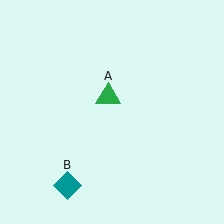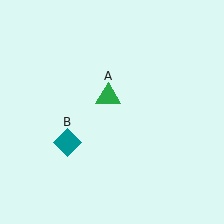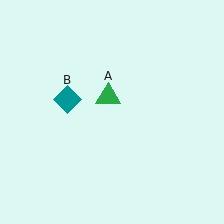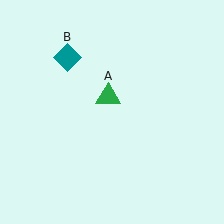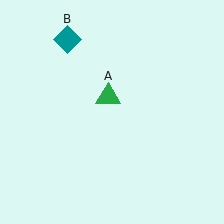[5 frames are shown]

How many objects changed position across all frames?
1 object changed position: teal diamond (object B).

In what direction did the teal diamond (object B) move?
The teal diamond (object B) moved up.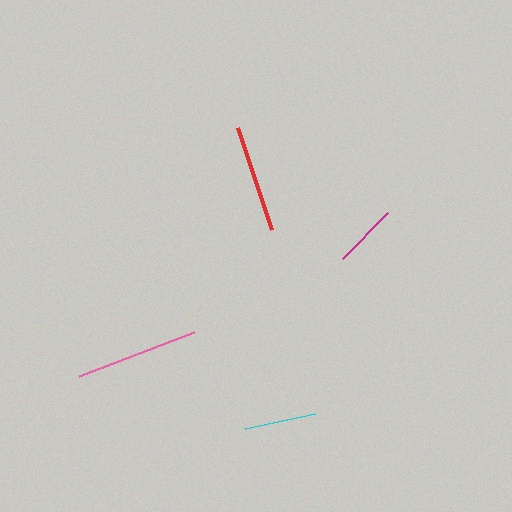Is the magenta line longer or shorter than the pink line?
The pink line is longer than the magenta line.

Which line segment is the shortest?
The magenta line is the shortest at approximately 64 pixels.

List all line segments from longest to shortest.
From longest to shortest: pink, red, cyan, magenta.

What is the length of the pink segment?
The pink segment is approximately 124 pixels long.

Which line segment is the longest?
The pink line is the longest at approximately 124 pixels.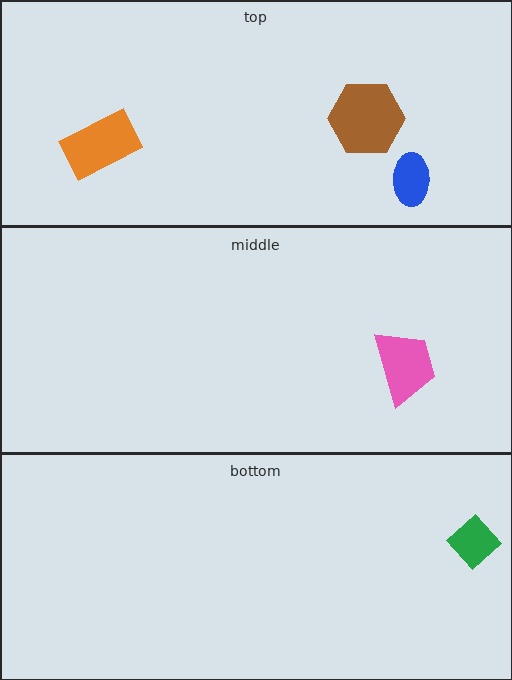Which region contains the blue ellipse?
The top region.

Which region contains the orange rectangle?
The top region.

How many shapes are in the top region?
3.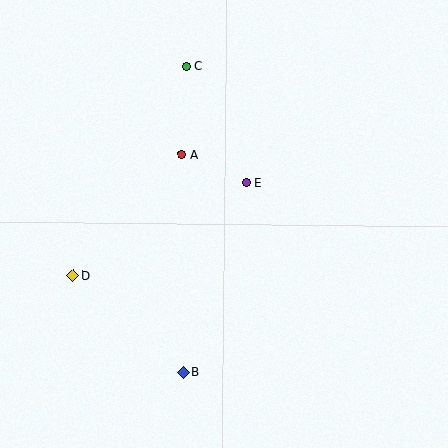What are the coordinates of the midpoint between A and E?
The midpoint between A and E is at (214, 169).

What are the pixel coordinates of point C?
Point C is at (186, 66).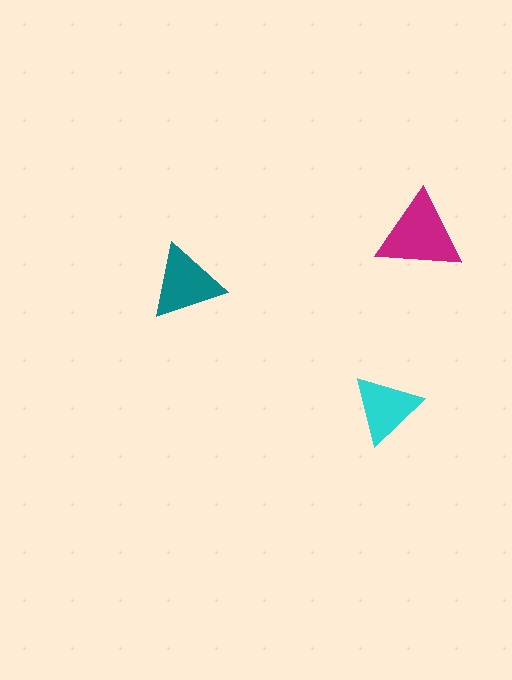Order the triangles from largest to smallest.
the magenta one, the teal one, the cyan one.